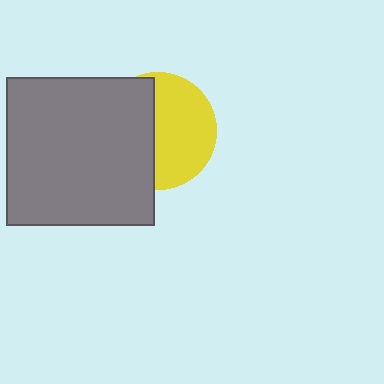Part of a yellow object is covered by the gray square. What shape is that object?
It is a circle.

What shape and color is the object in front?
The object in front is a gray square.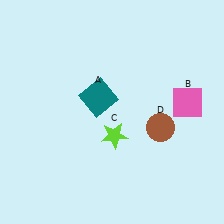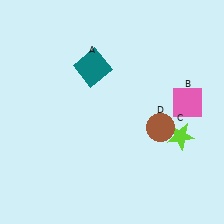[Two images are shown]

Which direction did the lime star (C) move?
The lime star (C) moved right.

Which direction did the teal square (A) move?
The teal square (A) moved up.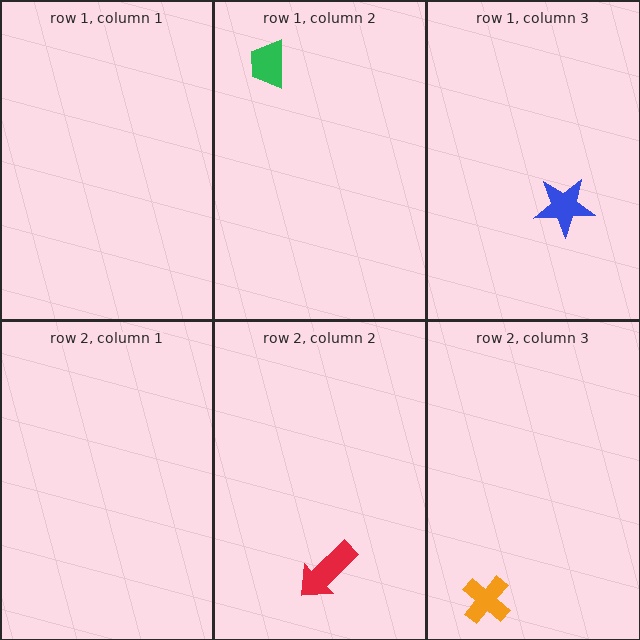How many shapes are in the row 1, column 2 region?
1.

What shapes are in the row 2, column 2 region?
The red arrow.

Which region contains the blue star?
The row 1, column 3 region.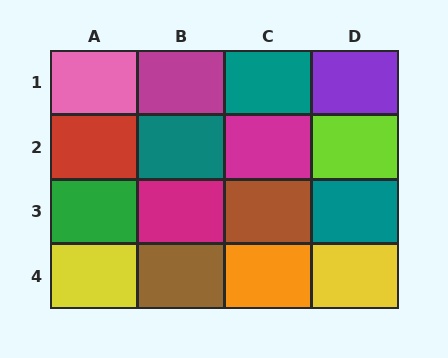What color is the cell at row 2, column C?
Magenta.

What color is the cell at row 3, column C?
Brown.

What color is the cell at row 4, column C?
Orange.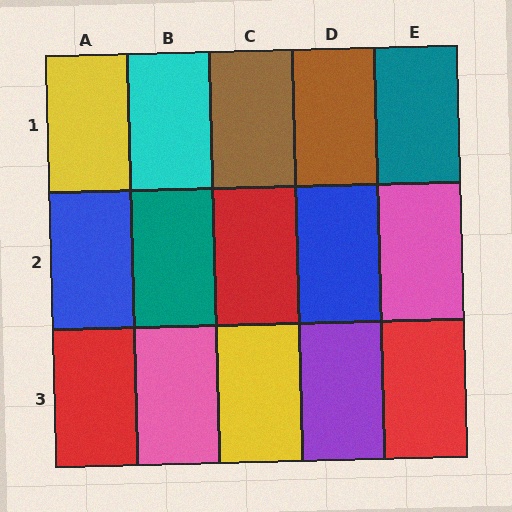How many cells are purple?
1 cell is purple.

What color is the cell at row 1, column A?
Yellow.